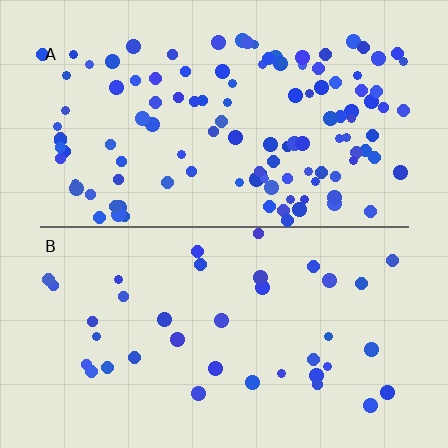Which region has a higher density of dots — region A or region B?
A (the top).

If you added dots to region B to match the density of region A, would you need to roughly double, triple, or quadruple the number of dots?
Approximately triple.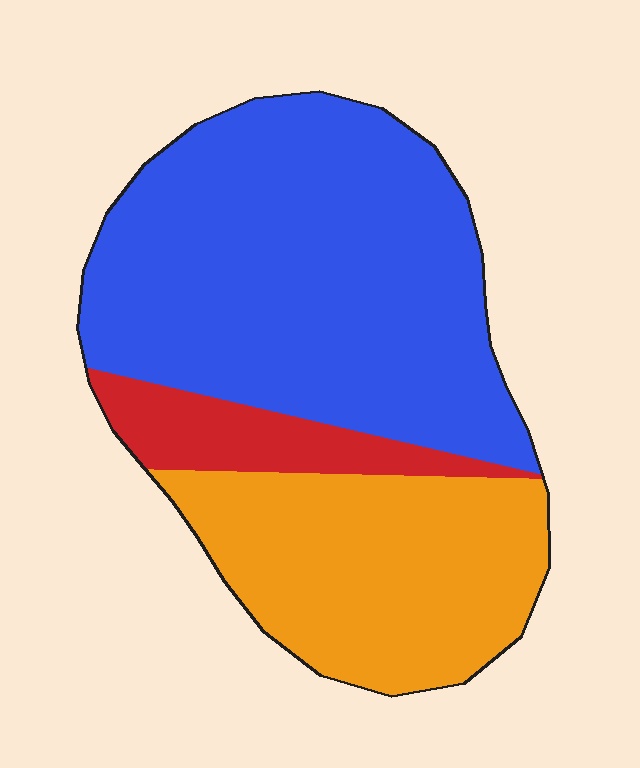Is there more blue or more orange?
Blue.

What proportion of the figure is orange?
Orange covers about 30% of the figure.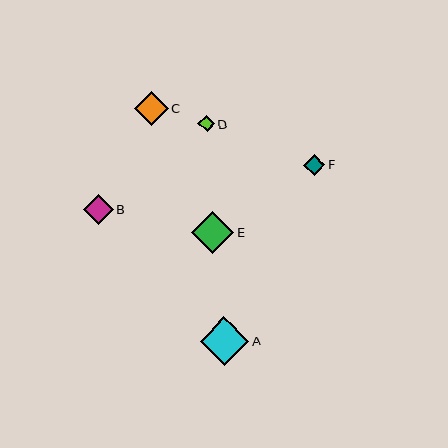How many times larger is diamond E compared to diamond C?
Diamond E is approximately 1.2 times the size of diamond C.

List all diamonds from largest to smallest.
From largest to smallest: A, E, C, B, F, D.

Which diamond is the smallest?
Diamond D is the smallest with a size of approximately 17 pixels.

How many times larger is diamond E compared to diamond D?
Diamond E is approximately 2.5 times the size of diamond D.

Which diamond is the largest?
Diamond A is the largest with a size of approximately 49 pixels.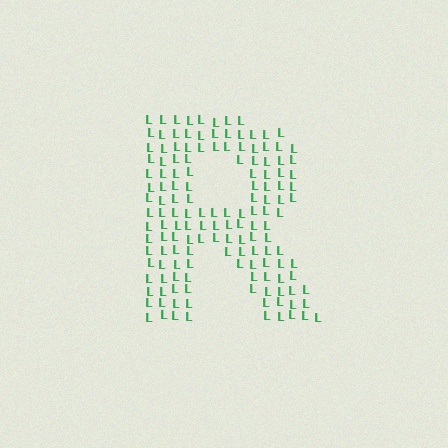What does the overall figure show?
The overall figure shows the letter R.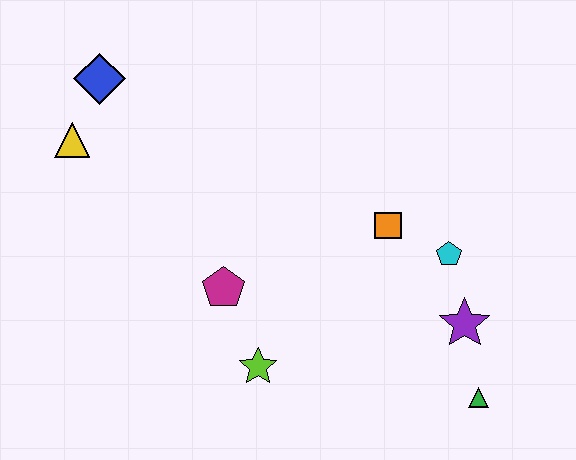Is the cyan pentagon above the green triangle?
Yes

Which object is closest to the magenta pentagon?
The lime star is closest to the magenta pentagon.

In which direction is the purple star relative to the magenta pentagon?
The purple star is to the right of the magenta pentagon.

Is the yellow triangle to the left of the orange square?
Yes